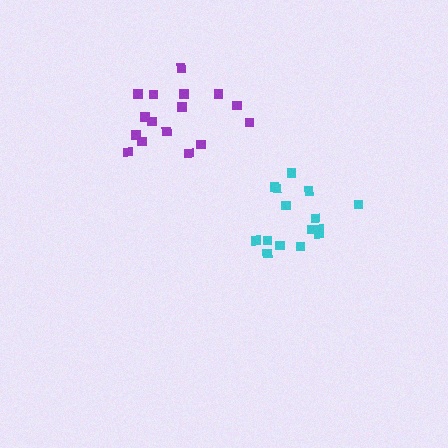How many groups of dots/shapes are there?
There are 2 groups.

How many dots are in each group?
Group 1: 16 dots, Group 2: 15 dots (31 total).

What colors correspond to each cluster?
The clusters are colored: purple, cyan.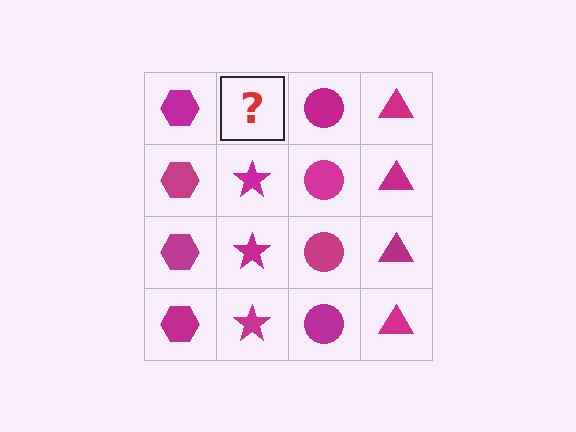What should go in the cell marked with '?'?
The missing cell should contain a magenta star.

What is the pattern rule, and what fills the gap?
The rule is that each column has a consistent shape. The gap should be filled with a magenta star.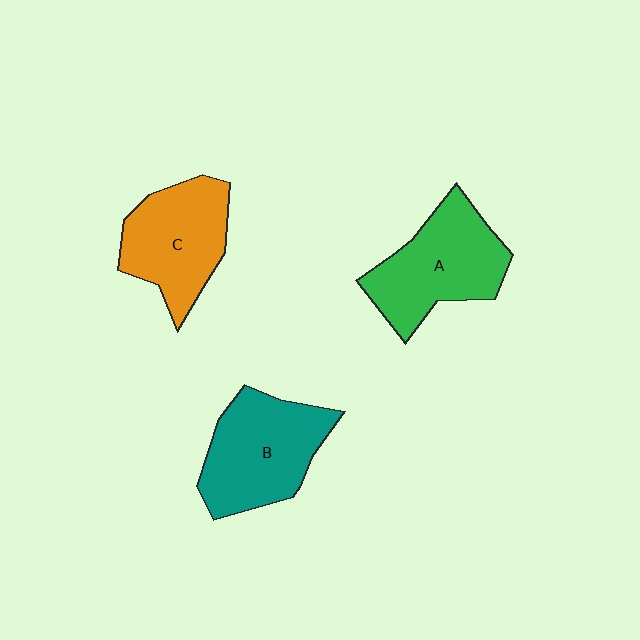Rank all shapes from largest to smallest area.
From largest to smallest: B (teal), A (green), C (orange).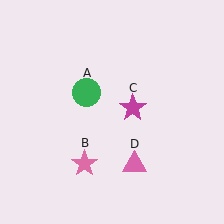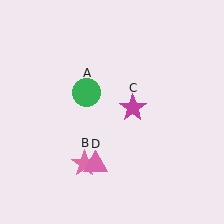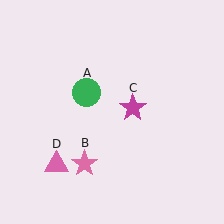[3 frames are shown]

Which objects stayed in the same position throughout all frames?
Green circle (object A) and pink star (object B) and magenta star (object C) remained stationary.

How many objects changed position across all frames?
1 object changed position: pink triangle (object D).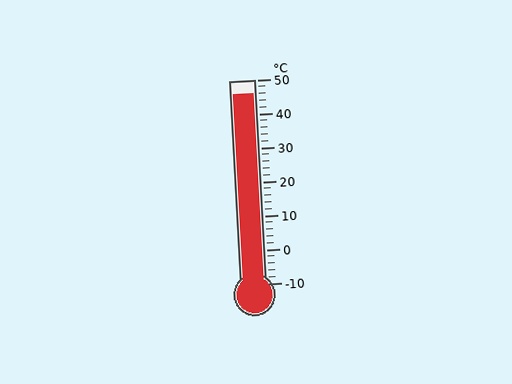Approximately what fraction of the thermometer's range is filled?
The thermometer is filled to approximately 95% of its range.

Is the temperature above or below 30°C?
The temperature is above 30°C.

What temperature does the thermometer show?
The thermometer shows approximately 46°C.